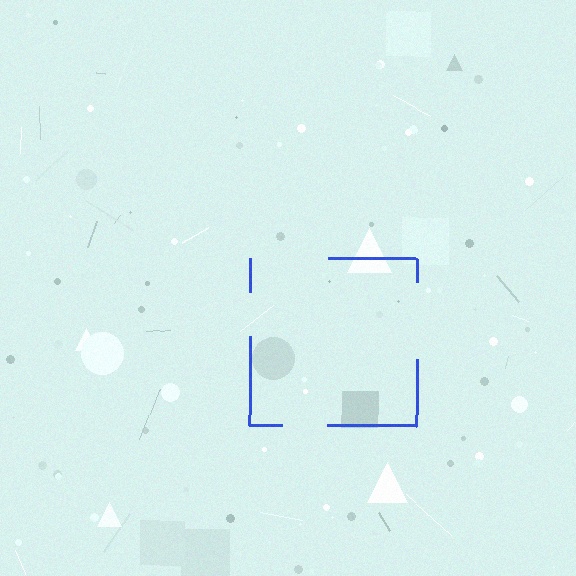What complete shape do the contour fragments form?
The contour fragments form a square.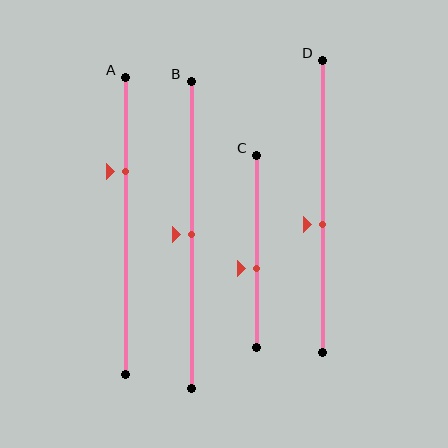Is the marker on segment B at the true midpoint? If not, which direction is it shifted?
Yes, the marker on segment B is at the true midpoint.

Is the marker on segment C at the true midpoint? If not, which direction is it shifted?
No, the marker on segment C is shifted downward by about 9% of the segment length.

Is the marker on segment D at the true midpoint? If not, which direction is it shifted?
No, the marker on segment D is shifted downward by about 6% of the segment length.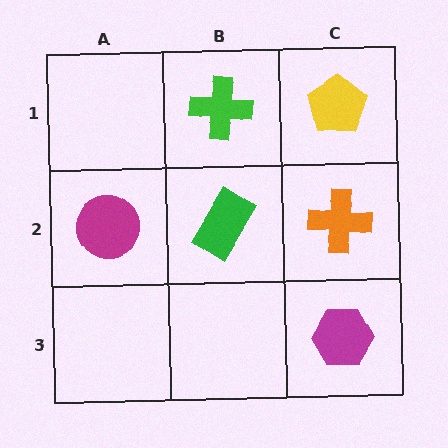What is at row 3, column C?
A magenta hexagon.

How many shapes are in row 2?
3 shapes.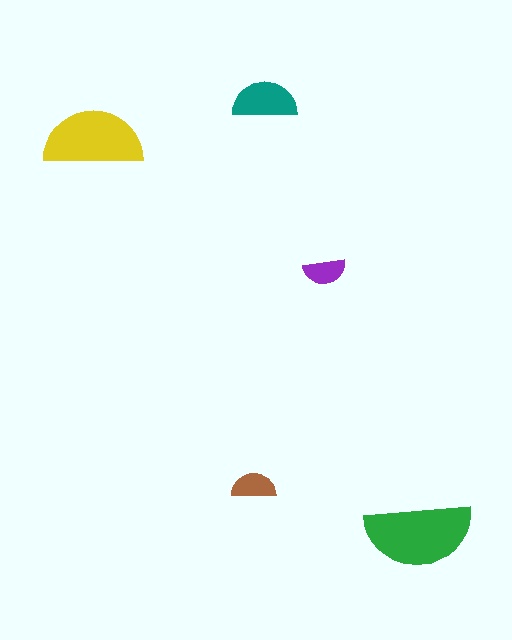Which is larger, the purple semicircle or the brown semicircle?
The brown one.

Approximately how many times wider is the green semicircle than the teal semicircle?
About 1.5 times wider.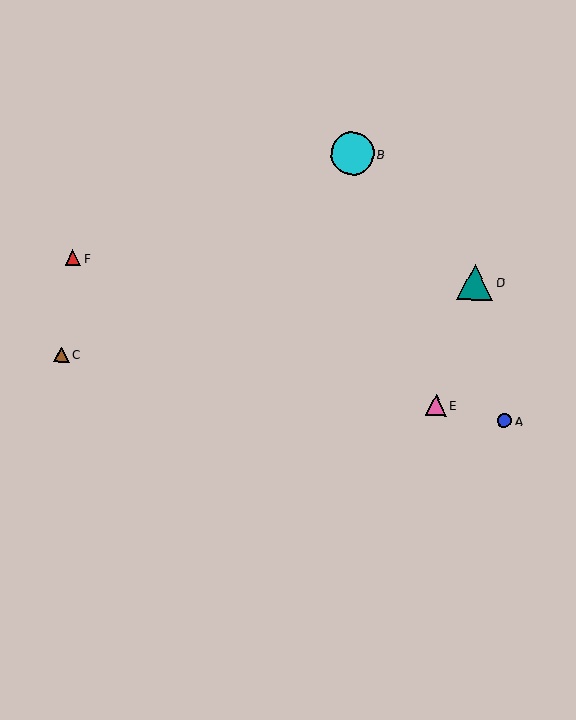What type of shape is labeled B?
Shape B is a cyan circle.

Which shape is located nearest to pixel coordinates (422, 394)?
The pink triangle (labeled E) at (436, 405) is nearest to that location.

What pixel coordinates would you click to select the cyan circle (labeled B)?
Click at (352, 154) to select the cyan circle B.